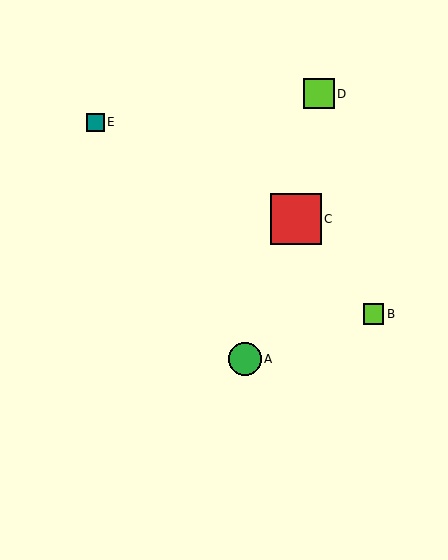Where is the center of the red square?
The center of the red square is at (296, 219).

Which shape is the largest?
The red square (labeled C) is the largest.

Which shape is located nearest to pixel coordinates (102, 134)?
The teal square (labeled E) at (96, 122) is nearest to that location.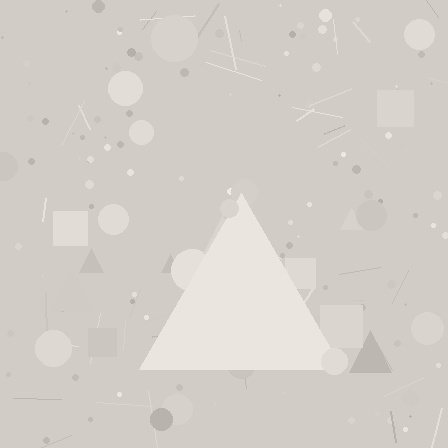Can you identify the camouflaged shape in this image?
The camouflaged shape is a triangle.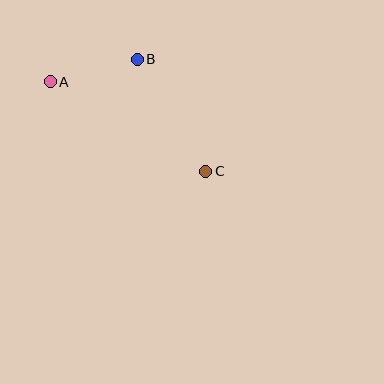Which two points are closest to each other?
Points A and B are closest to each other.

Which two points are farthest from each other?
Points A and C are farthest from each other.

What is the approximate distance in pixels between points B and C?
The distance between B and C is approximately 131 pixels.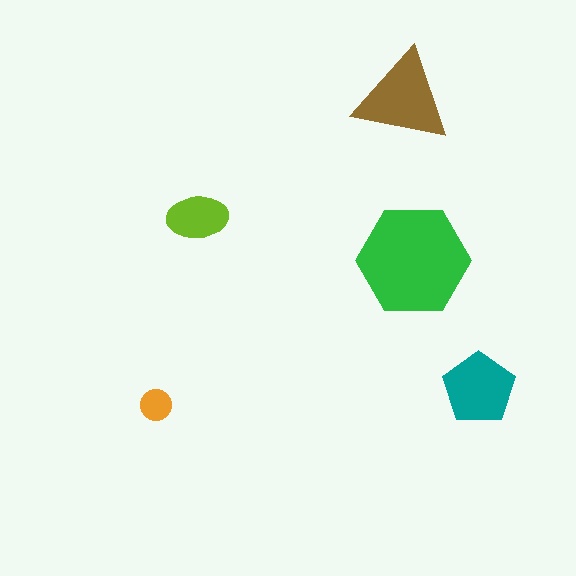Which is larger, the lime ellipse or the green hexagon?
The green hexagon.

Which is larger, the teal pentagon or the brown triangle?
The brown triangle.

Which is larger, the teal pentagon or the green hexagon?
The green hexagon.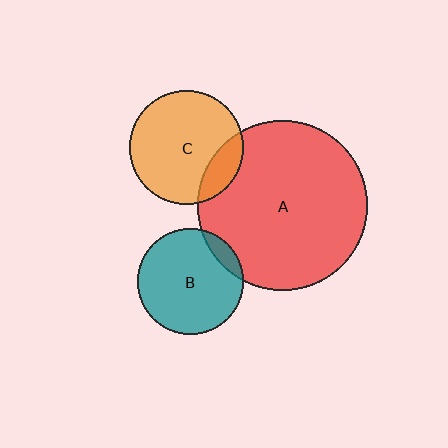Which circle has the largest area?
Circle A (red).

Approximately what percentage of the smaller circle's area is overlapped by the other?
Approximately 15%.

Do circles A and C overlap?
Yes.